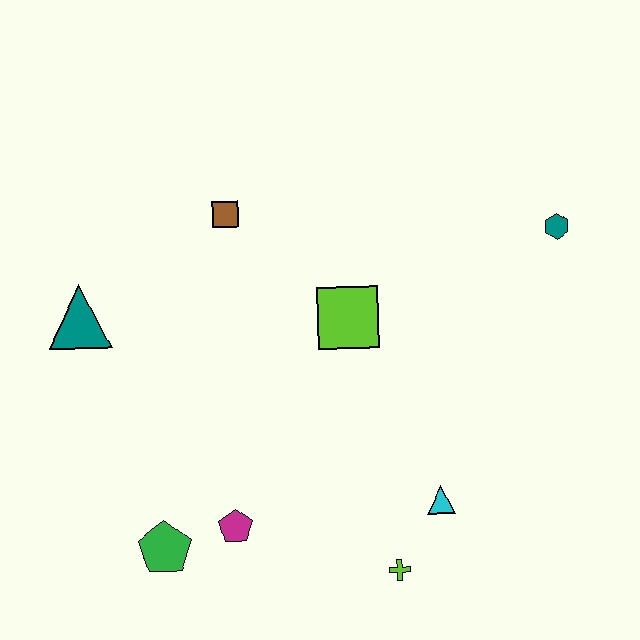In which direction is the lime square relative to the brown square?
The lime square is to the right of the brown square.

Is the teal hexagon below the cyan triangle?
No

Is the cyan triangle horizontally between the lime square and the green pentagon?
No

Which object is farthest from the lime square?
The green pentagon is farthest from the lime square.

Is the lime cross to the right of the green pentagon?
Yes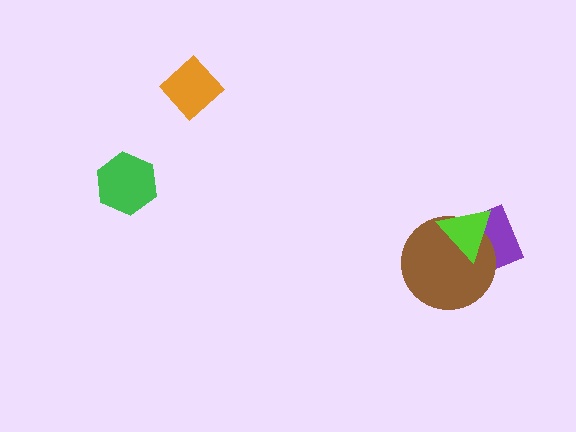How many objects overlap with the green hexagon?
0 objects overlap with the green hexagon.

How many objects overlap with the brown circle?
2 objects overlap with the brown circle.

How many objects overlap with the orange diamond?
0 objects overlap with the orange diamond.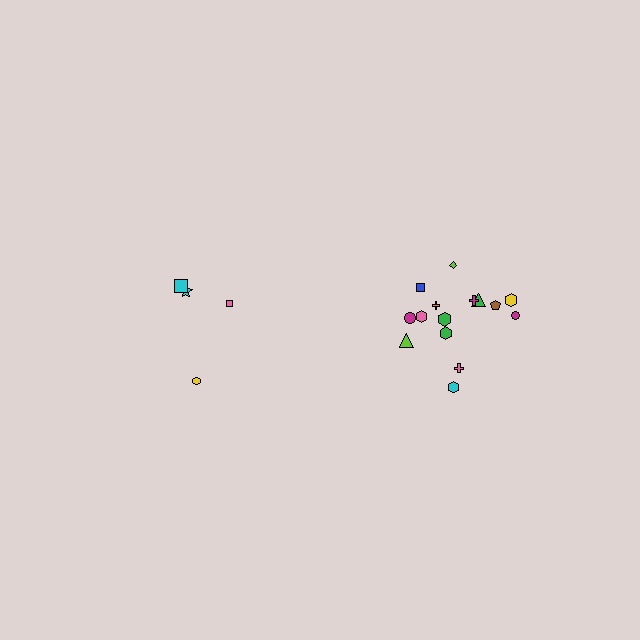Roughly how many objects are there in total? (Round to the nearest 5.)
Roughly 20 objects in total.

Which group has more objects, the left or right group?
The right group.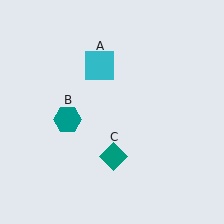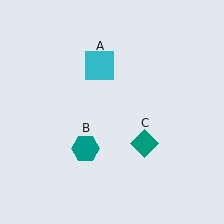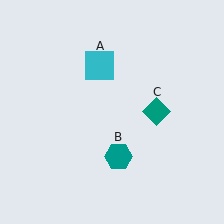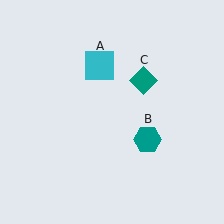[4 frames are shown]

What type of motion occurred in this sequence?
The teal hexagon (object B), teal diamond (object C) rotated counterclockwise around the center of the scene.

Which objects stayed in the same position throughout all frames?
Cyan square (object A) remained stationary.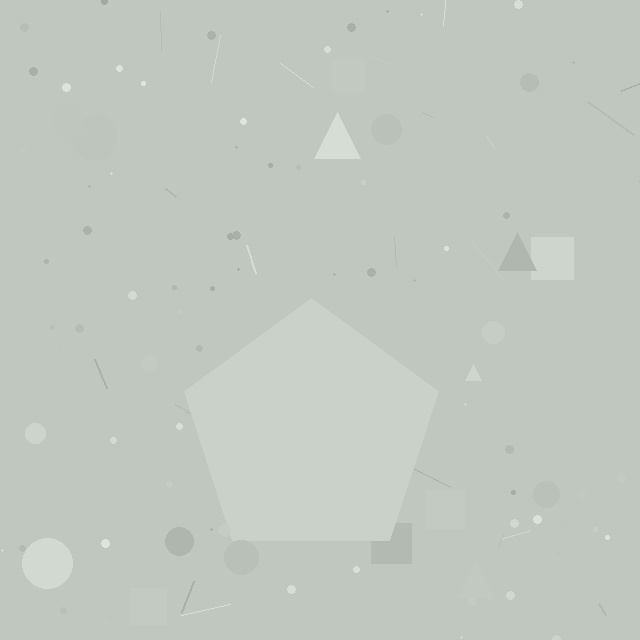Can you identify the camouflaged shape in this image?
The camouflaged shape is a pentagon.